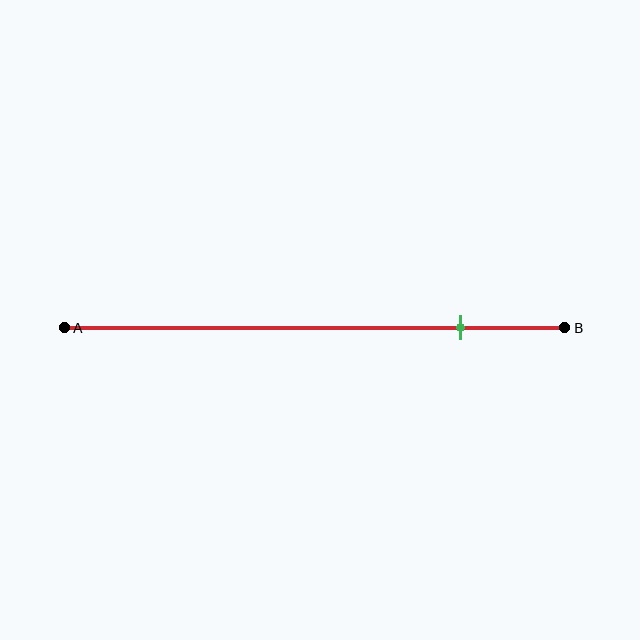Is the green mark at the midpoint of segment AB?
No, the mark is at about 80% from A, not at the 50% midpoint.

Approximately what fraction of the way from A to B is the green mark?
The green mark is approximately 80% of the way from A to B.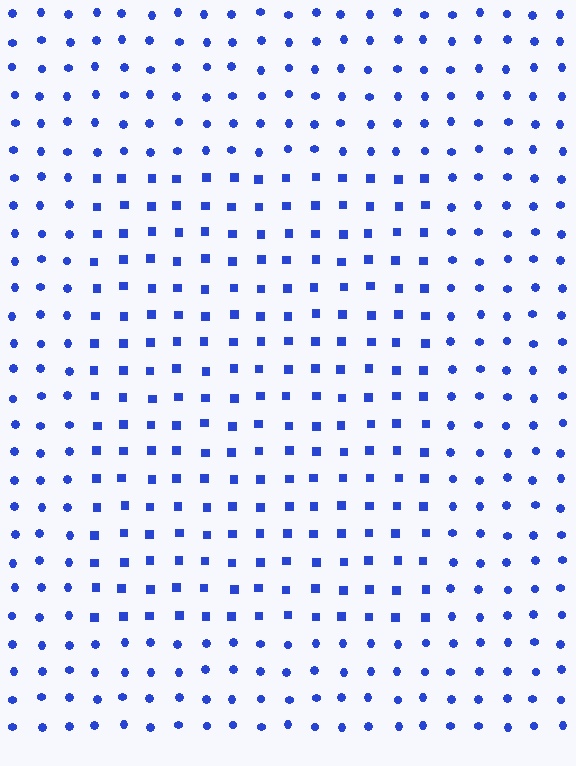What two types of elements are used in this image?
The image uses squares inside the rectangle region and circles outside it.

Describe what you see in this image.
The image is filled with small blue elements arranged in a uniform grid. A rectangle-shaped region contains squares, while the surrounding area contains circles. The boundary is defined purely by the change in element shape.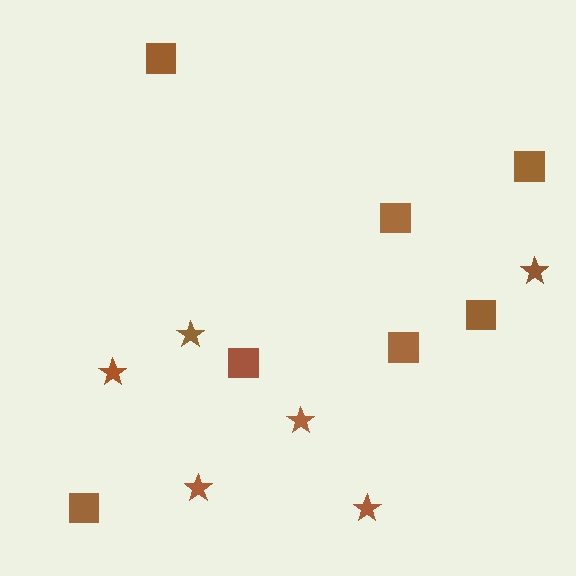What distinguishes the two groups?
There are 2 groups: one group of stars (6) and one group of squares (7).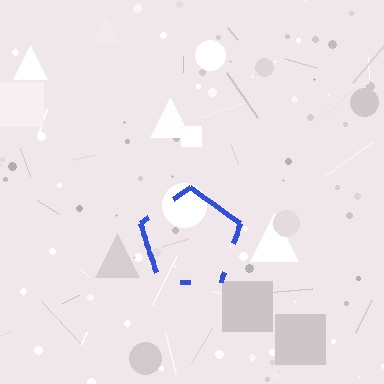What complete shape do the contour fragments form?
The contour fragments form a pentagon.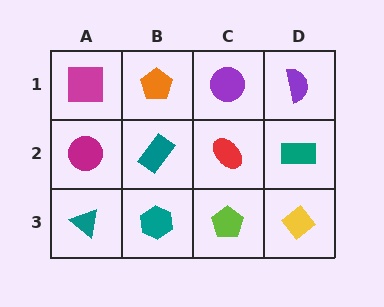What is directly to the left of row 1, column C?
An orange pentagon.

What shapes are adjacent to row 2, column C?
A purple circle (row 1, column C), a lime pentagon (row 3, column C), a teal rectangle (row 2, column B), a teal rectangle (row 2, column D).